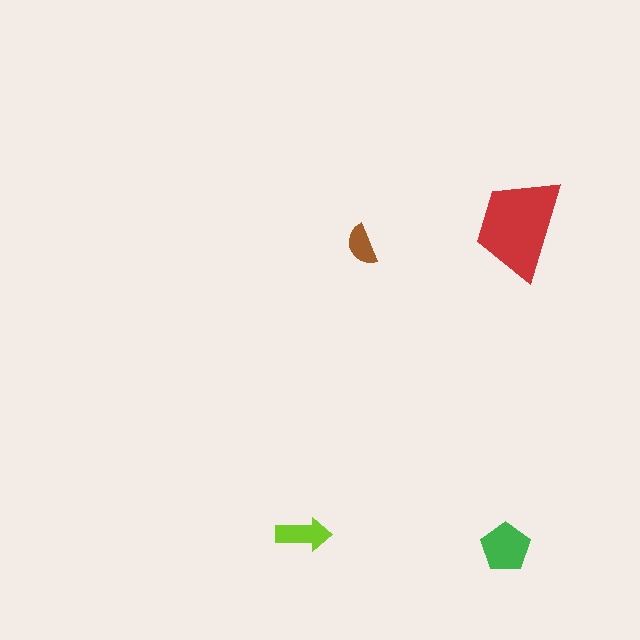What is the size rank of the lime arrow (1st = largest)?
3rd.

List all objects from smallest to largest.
The brown semicircle, the lime arrow, the green pentagon, the red trapezoid.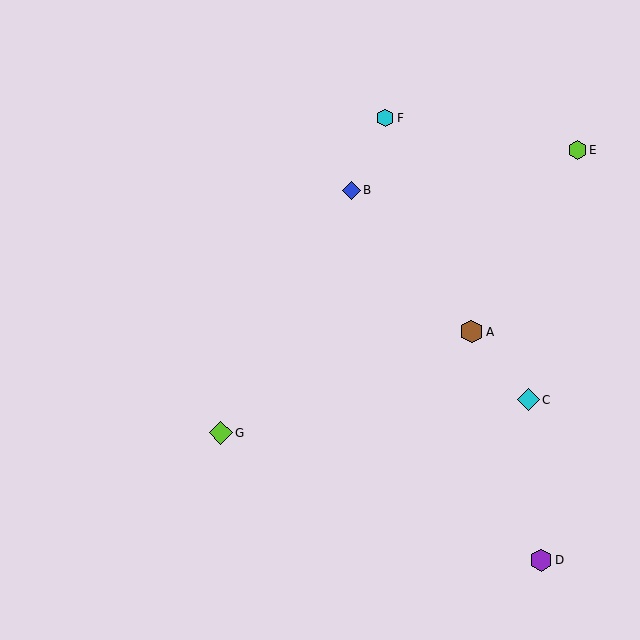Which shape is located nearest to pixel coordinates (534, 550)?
The purple hexagon (labeled D) at (541, 560) is nearest to that location.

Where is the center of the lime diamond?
The center of the lime diamond is at (221, 433).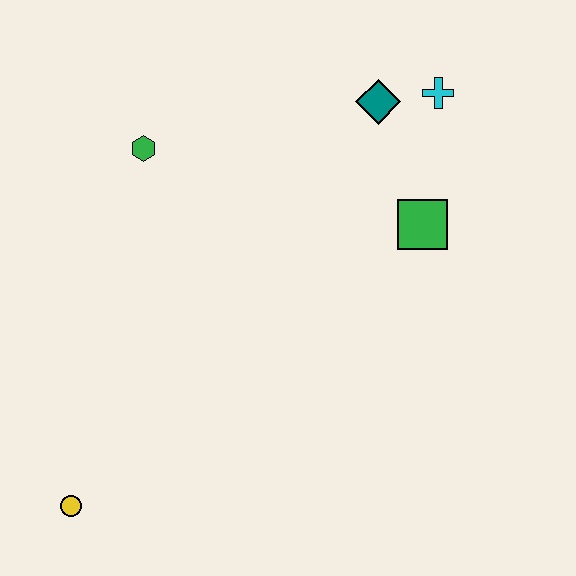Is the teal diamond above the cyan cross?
No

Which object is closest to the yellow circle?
The green hexagon is closest to the yellow circle.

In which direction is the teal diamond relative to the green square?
The teal diamond is above the green square.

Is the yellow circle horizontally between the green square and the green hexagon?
No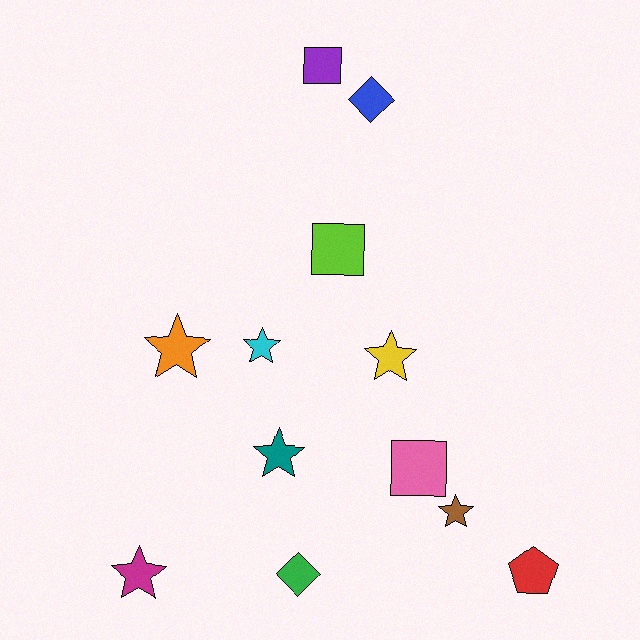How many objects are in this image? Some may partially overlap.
There are 12 objects.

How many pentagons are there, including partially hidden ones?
There is 1 pentagon.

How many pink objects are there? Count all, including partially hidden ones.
There is 1 pink object.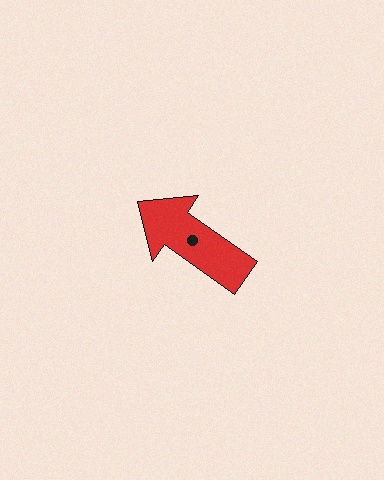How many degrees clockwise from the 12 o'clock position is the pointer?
Approximately 305 degrees.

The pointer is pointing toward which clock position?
Roughly 10 o'clock.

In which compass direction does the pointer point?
Northwest.